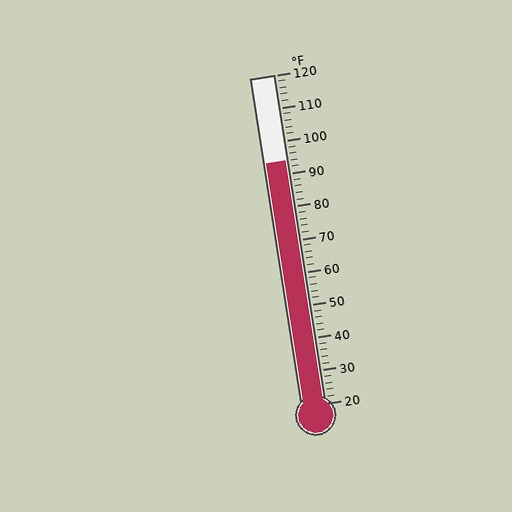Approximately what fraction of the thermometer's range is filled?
The thermometer is filled to approximately 75% of its range.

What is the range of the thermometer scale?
The thermometer scale ranges from 20°F to 120°F.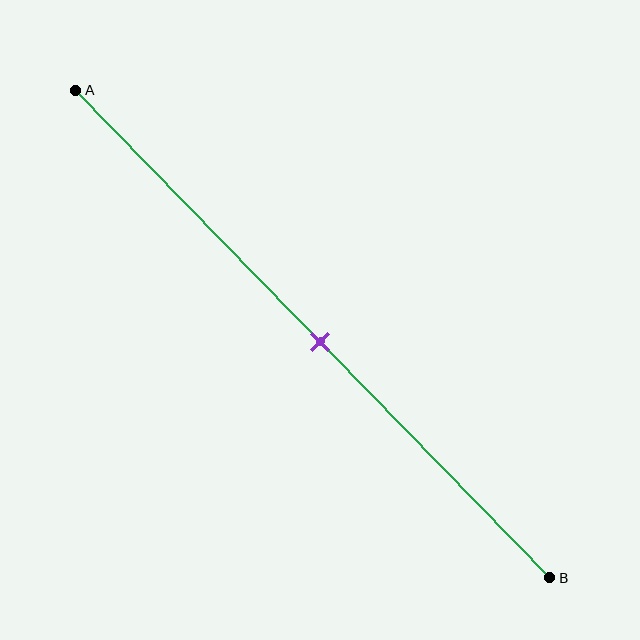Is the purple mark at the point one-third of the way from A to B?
No, the mark is at about 50% from A, not at the 33% one-third point.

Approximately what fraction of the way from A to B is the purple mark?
The purple mark is approximately 50% of the way from A to B.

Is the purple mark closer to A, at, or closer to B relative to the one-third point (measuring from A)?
The purple mark is closer to point B than the one-third point of segment AB.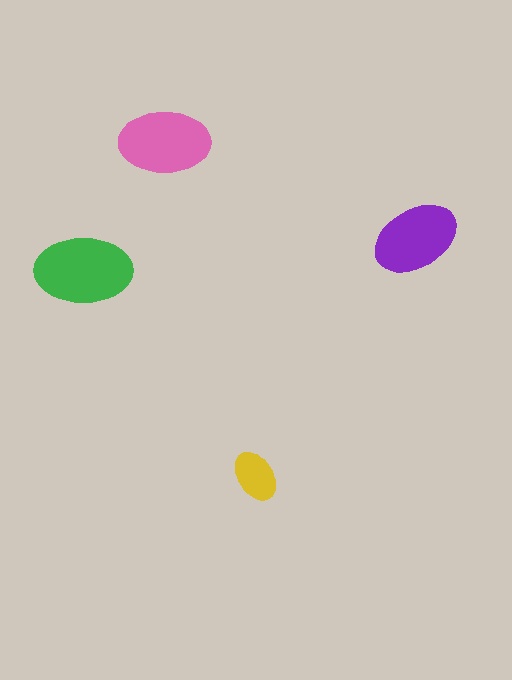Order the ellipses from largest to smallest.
the green one, the pink one, the purple one, the yellow one.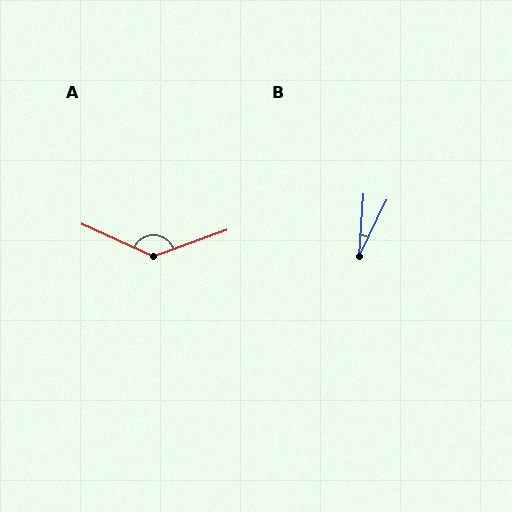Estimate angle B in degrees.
Approximately 22 degrees.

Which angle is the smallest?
B, at approximately 22 degrees.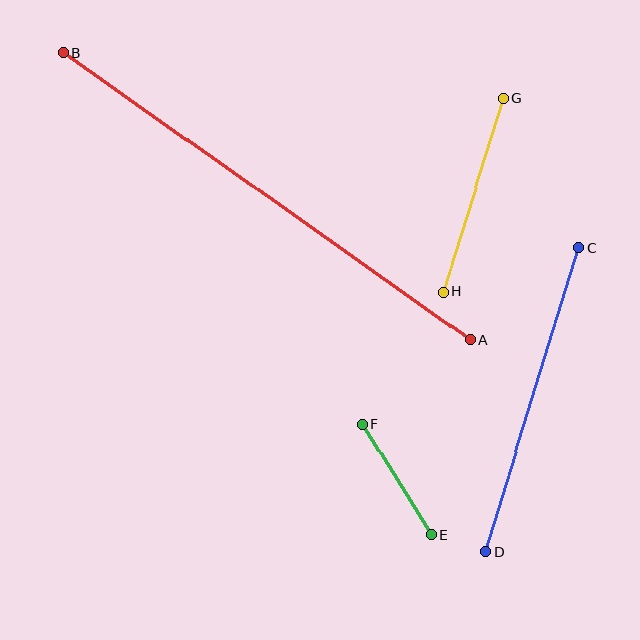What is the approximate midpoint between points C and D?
The midpoint is at approximately (532, 400) pixels.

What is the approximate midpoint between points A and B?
The midpoint is at approximately (267, 197) pixels.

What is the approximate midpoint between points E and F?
The midpoint is at approximately (397, 479) pixels.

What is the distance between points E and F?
The distance is approximately 130 pixels.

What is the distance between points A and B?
The distance is approximately 498 pixels.